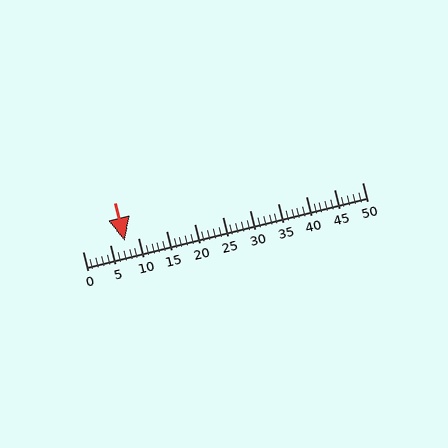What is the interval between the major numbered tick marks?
The major tick marks are spaced 5 units apart.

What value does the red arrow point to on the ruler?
The red arrow points to approximately 8.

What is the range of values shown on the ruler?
The ruler shows values from 0 to 50.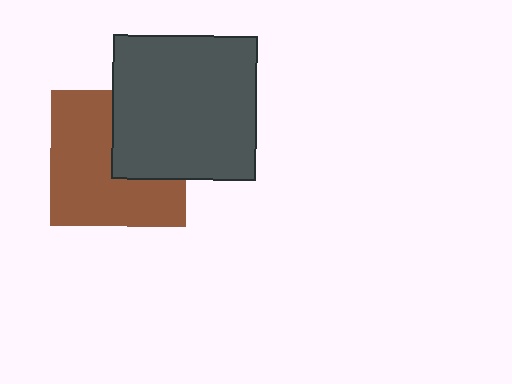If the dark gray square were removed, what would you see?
You would see the complete brown square.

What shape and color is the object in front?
The object in front is a dark gray square.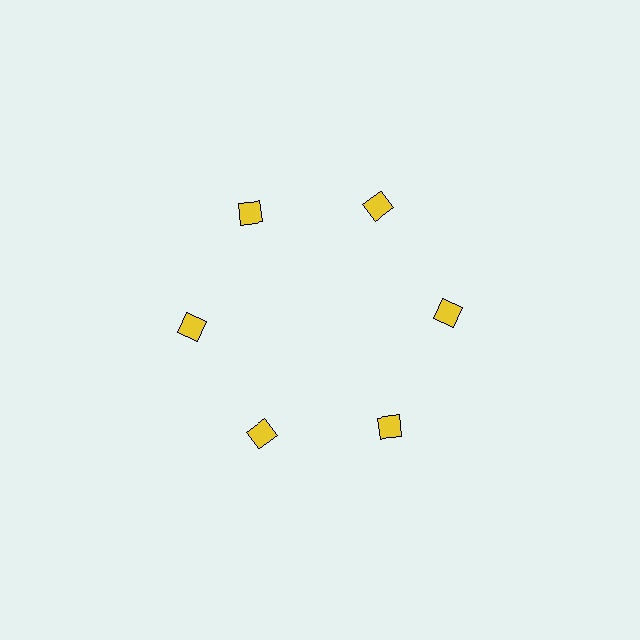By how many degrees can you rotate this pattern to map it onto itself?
The pattern maps onto itself every 60 degrees of rotation.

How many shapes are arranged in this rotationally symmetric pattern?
There are 6 shapes, arranged in 6 groups of 1.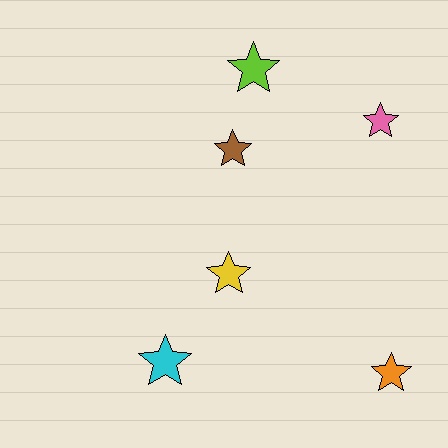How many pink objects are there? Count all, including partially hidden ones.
There is 1 pink object.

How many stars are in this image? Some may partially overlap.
There are 6 stars.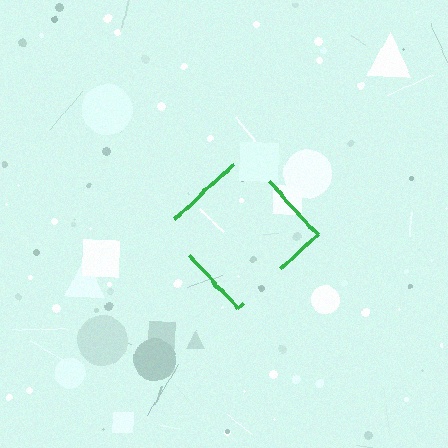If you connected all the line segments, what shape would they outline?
They would outline a diamond.